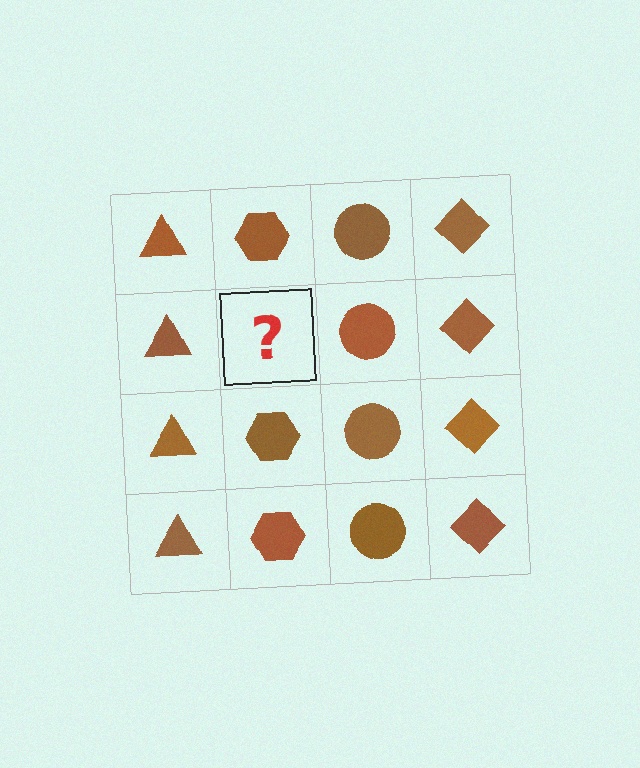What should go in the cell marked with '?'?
The missing cell should contain a brown hexagon.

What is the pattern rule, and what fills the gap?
The rule is that each column has a consistent shape. The gap should be filled with a brown hexagon.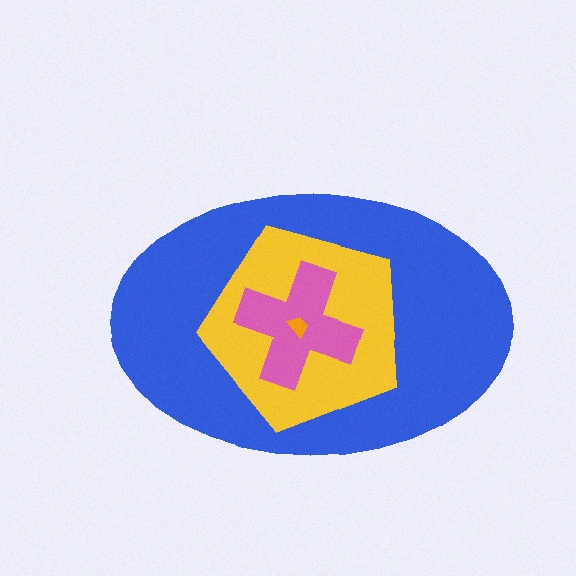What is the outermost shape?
The blue ellipse.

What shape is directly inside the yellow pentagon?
The pink cross.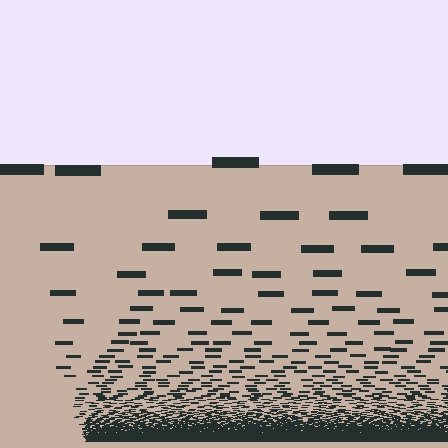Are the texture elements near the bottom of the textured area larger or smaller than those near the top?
Smaller. The gradient is inverted — elements near the bottom are smaller and denser.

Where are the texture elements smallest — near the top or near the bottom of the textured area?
Near the bottom.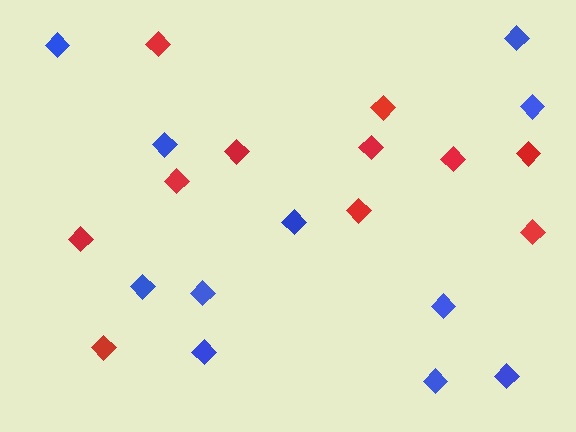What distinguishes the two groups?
There are 2 groups: one group of red diamonds (11) and one group of blue diamonds (11).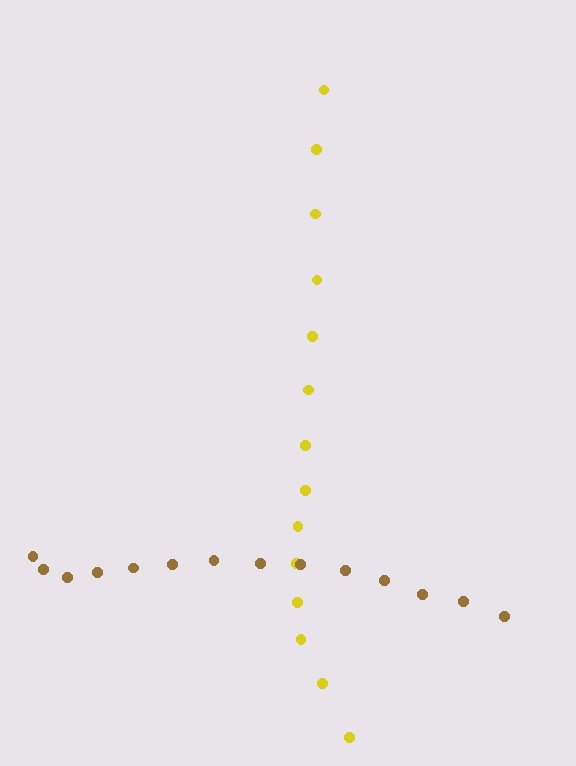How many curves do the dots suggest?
There are 2 distinct paths.